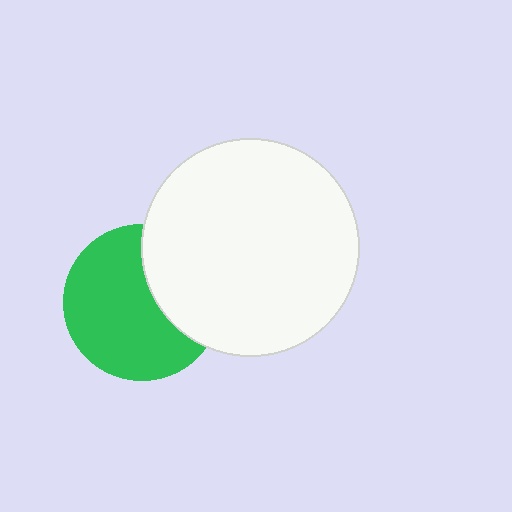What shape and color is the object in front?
The object in front is a white circle.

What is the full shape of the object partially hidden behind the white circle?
The partially hidden object is a green circle.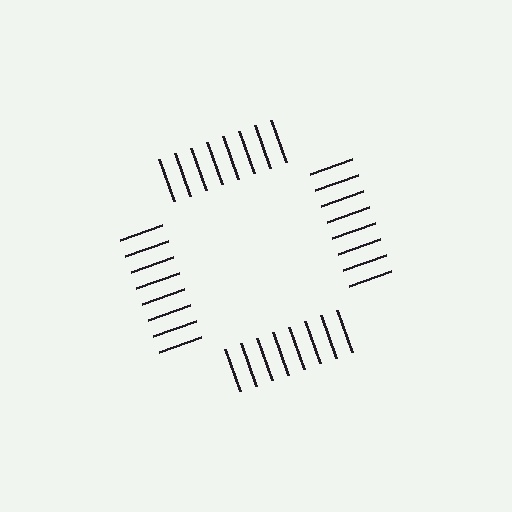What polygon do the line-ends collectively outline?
An illusory square — the line segments terminate on its edges but no continuous stroke is drawn.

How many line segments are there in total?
32 — 8 along each of the 4 edges.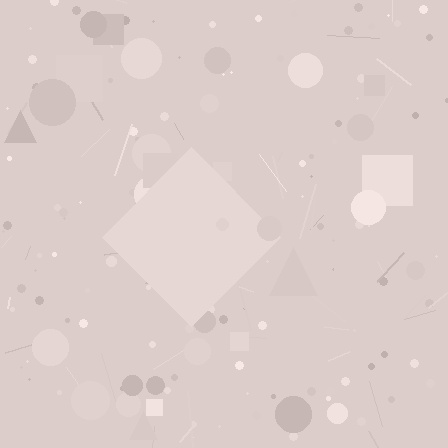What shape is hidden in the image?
A diamond is hidden in the image.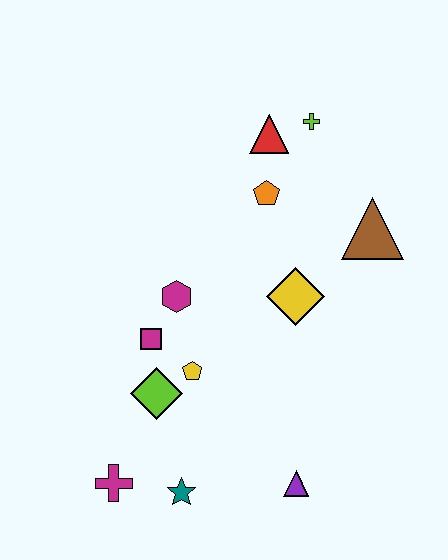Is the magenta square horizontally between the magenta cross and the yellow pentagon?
Yes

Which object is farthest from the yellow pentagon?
The lime cross is farthest from the yellow pentagon.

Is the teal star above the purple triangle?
No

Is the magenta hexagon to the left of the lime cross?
Yes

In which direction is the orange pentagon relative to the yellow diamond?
The orange pentagon is above the yellow diamond.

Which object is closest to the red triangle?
The lime cross is closest to the red triangle.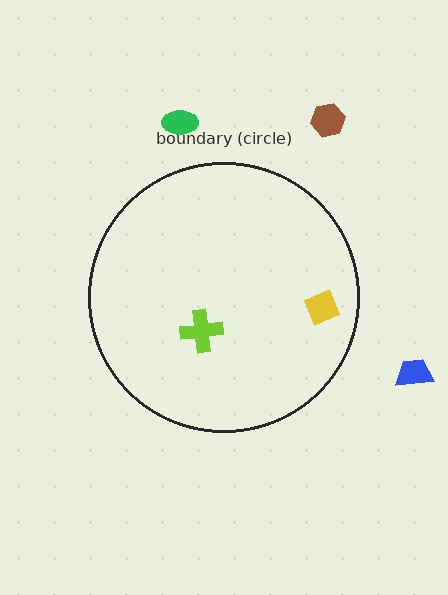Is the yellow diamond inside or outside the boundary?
Inside.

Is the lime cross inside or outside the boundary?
Inside.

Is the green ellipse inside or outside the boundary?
Outside.